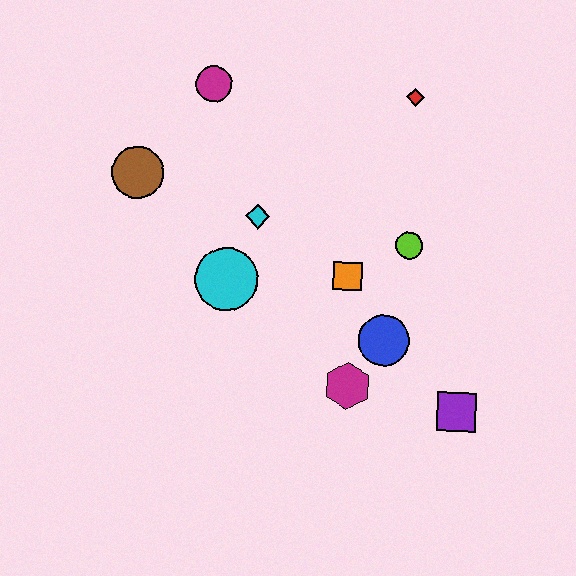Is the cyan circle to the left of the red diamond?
Yes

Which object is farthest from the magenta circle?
The purple square is farthest from the magenta circle.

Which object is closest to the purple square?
The blue circle is closest to the purple square.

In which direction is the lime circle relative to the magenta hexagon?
The lime circle is above the magenta hexagon.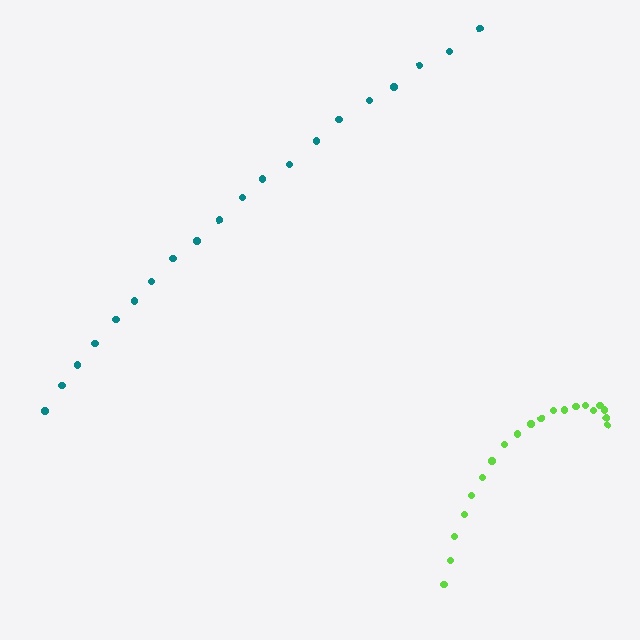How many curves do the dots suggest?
There are 2 distinct paths.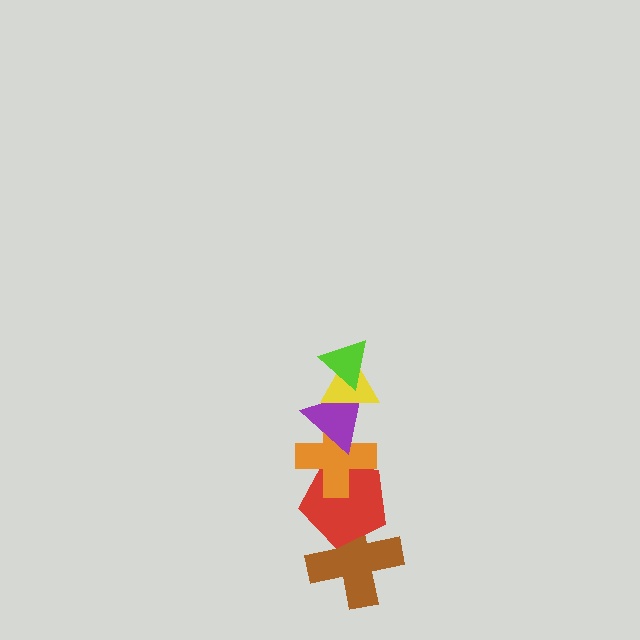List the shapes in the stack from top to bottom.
From top to bottom: the lime triangle, the yellow triangle, the purple triangle, the orange cross, the red pentagon, the brown cross.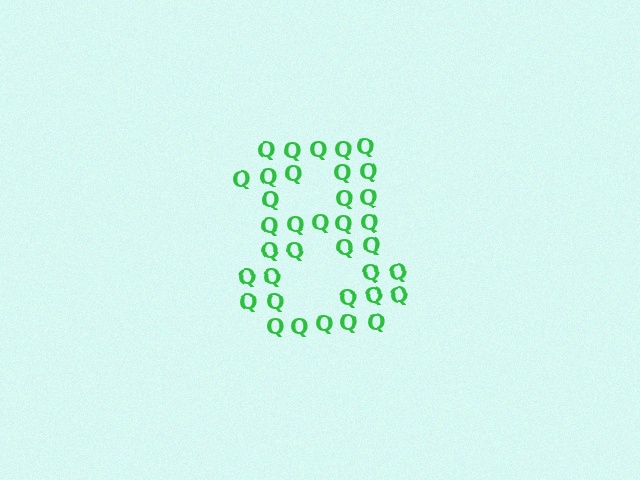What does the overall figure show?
The overall figure shows the digit 8.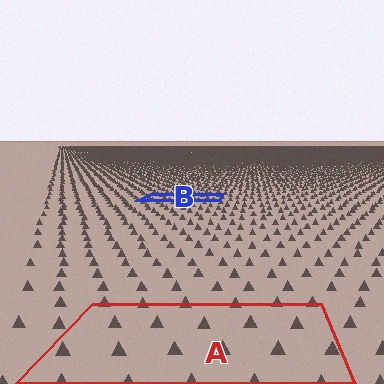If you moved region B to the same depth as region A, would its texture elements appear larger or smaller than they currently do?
They would appear larger. At a closer depth, the same texture elements are projected at a bigger on-screen size.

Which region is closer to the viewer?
Region A is closer. The texture elements there are larger and more spread out.